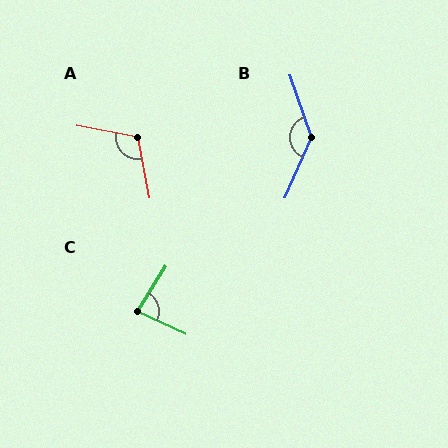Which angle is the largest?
B, at approximately 138 degrees.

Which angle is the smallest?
C, at approximately 83 degrees.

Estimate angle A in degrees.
Approximately 112 degrees.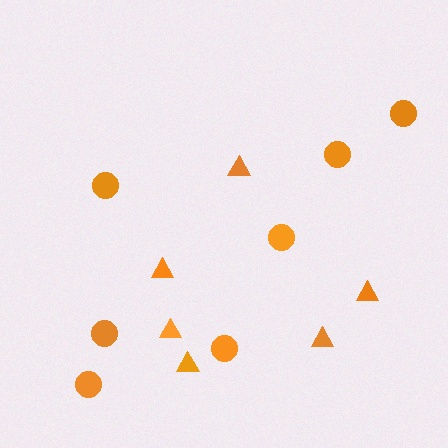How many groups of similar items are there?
There are 2 groups: one group of circles (7) and one group of triangles (6).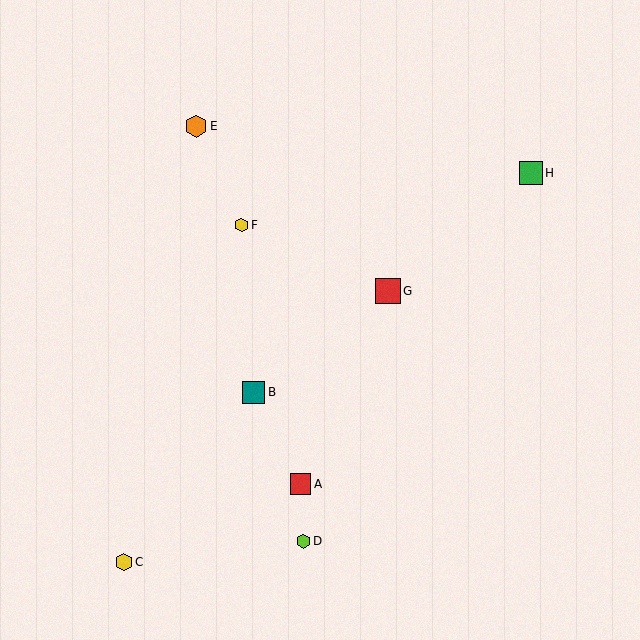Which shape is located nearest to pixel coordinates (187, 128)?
The orange hexagon (labeled E) at (196, 126) is nearest to that location.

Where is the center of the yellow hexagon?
The center of the yellow hexagon is at (241, 225).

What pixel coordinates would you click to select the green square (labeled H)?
Click at (531, 173) to select the green square H.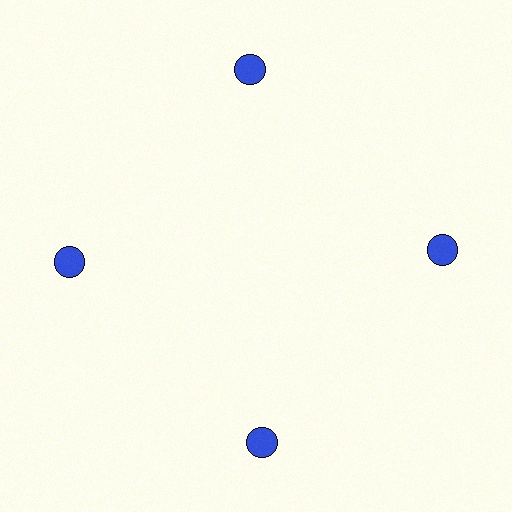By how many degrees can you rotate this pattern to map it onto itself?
The pattern maps onto itself every 90 degrees of rotation.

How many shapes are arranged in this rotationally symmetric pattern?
There are 4 shapes, arranged in 4 groups of 1.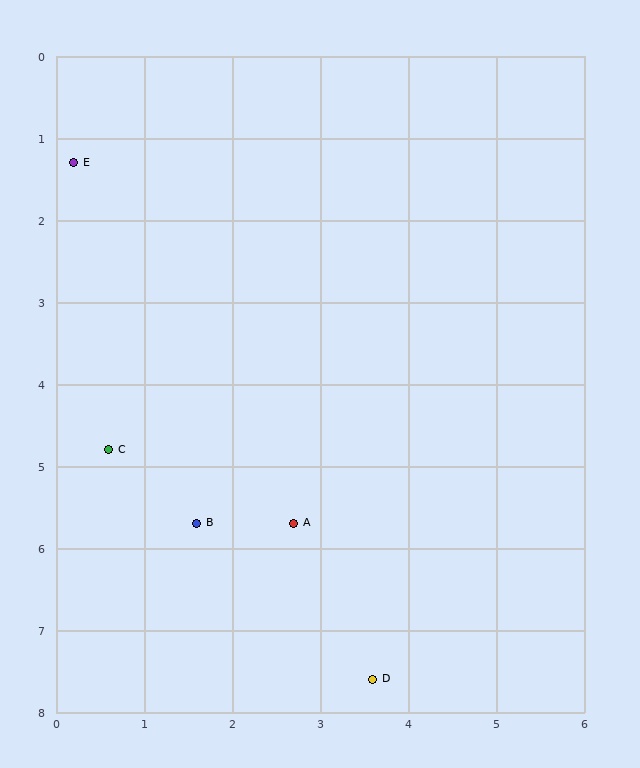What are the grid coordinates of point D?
Point D is at approximately (3.6, 7.6).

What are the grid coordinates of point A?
Point A is at approximately (2.7, 5.7).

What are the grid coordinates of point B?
Point B is at approximately (1.6, 5.7).